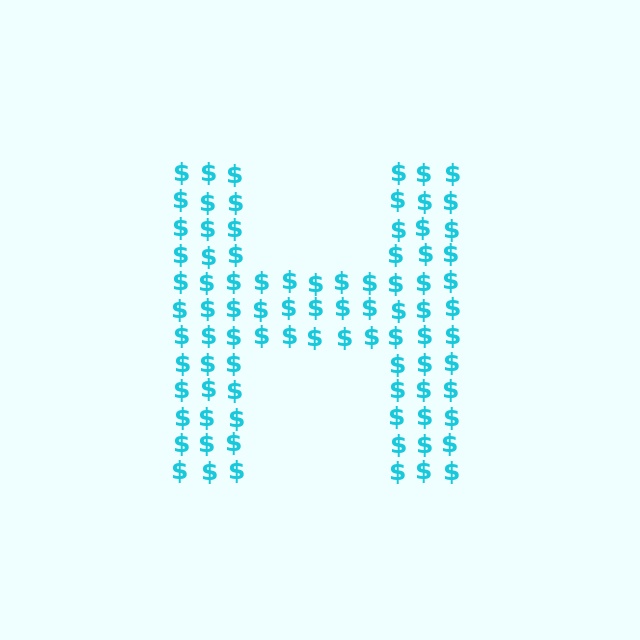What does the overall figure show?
The overall figure shows the letter H.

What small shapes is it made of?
It is made of small dollar signs.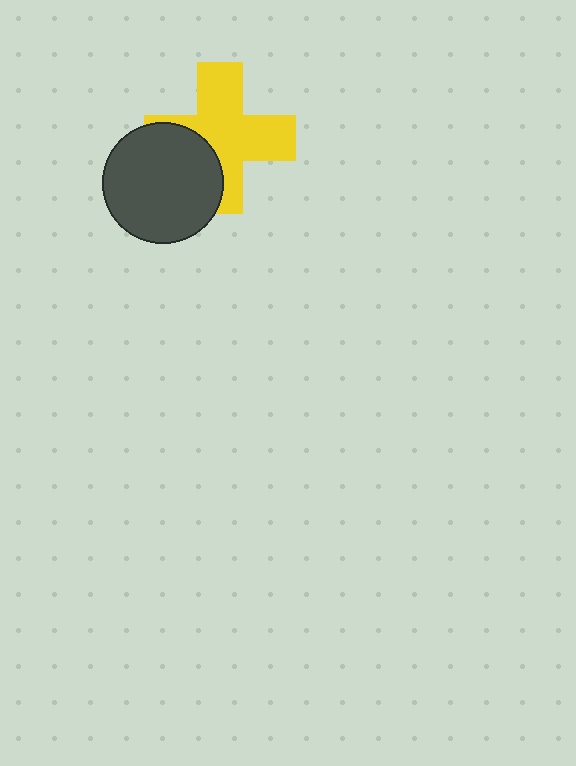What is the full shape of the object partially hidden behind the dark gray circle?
The partially hidden object is a yellow cross.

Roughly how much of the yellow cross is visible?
Most of it is visible (roughly 69%).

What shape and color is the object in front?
The object in front is a dark gray circle.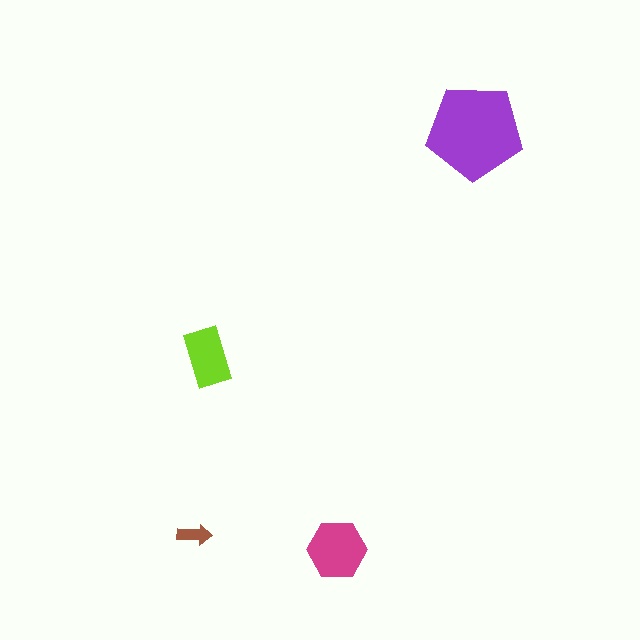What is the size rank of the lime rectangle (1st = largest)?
3rd.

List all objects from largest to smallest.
The purple pentagon, the magenta hexagon, the lime rectangle, the brown arrow.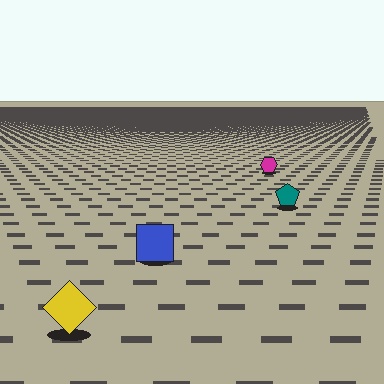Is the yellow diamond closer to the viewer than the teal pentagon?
Yes. The yellow diamond is closer — you can tell from the texture gradient: the ground texture is coarser near it.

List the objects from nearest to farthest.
From nearest to farthest: the yellow diamond, the blue square, the teal pentagon, the magenta hexagon.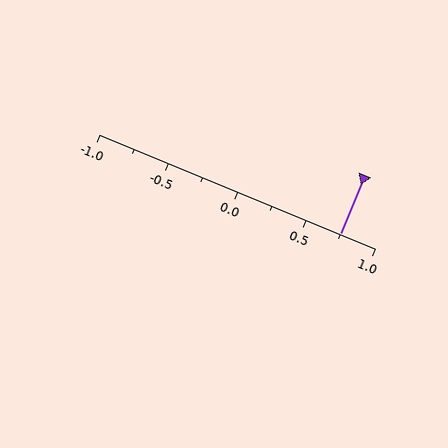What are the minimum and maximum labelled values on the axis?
The axis runs from -1.0 to 1.0.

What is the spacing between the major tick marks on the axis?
The major ticks are spaced 0.5 apart.